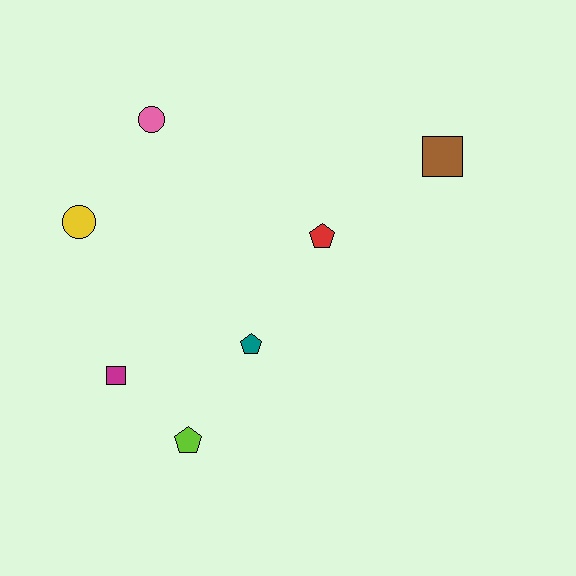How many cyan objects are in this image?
There are no cyan objects.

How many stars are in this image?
There are no stars.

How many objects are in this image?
There are 7 objects.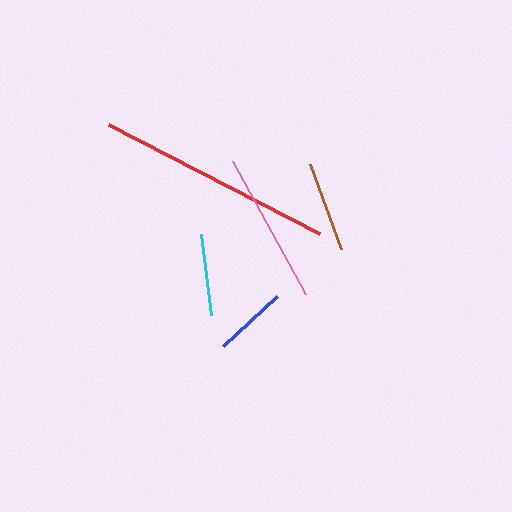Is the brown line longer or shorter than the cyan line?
The brown line is longer than the cyan line.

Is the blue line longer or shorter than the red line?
The red line is longer than the blue line.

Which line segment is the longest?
The red line is the longest at approximately 238 pixels.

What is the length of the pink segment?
The pink segment is approximately 152 pixels long.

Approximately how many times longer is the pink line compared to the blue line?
The pink line is approximately 2.1 times the length of the blue line.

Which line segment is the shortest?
The blue line is the shortest at approximately 74 pixels.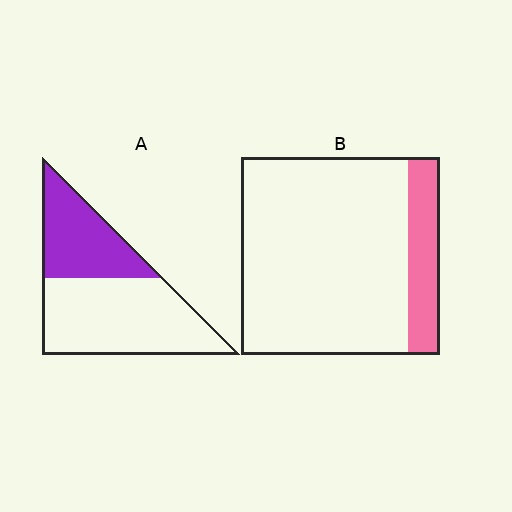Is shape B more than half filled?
No.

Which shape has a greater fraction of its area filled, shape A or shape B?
Shape A.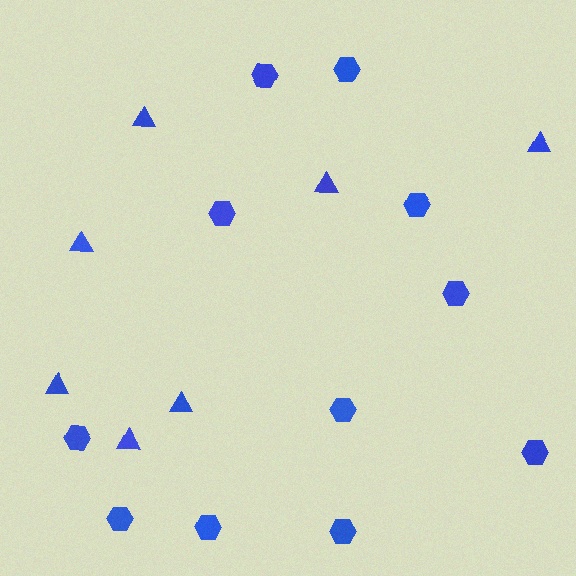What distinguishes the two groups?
There are 2 groups: one group of hexagons (11) and one group of triangles (7).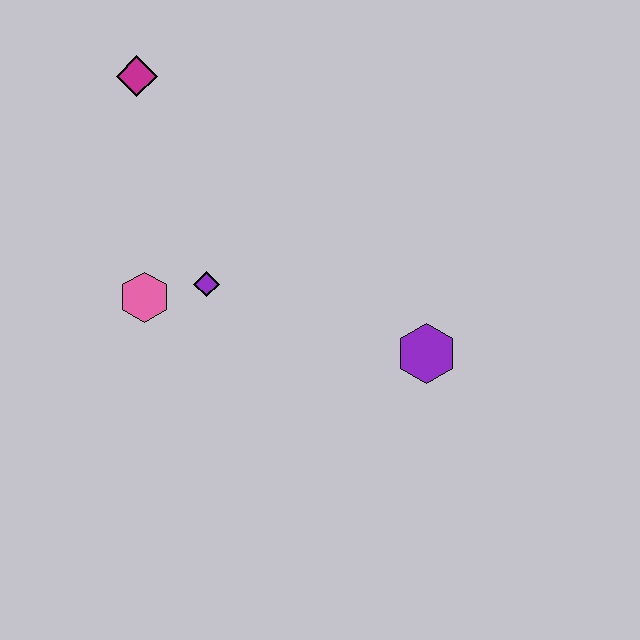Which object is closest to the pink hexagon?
The purple diamond is closest to the pink hexagon.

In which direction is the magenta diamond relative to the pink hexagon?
The magenta diamond is above the pink hexagon.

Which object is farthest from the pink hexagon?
The purple hexagon is farthest from the pink hexagon.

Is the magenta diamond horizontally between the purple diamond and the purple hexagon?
No